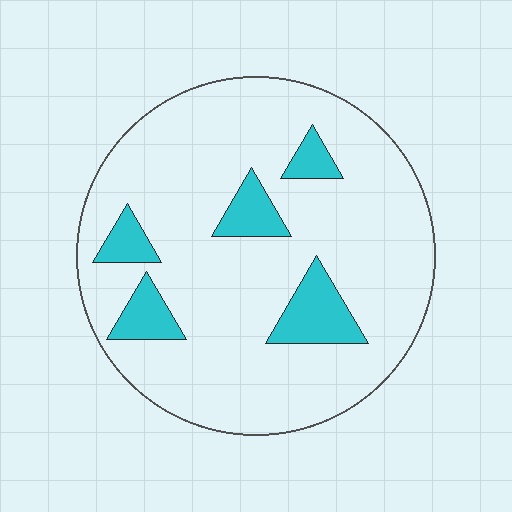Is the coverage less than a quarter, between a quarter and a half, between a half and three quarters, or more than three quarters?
Less than a quarter.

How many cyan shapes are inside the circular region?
5.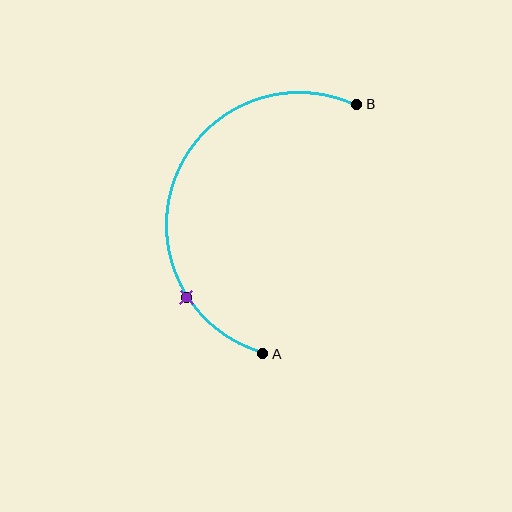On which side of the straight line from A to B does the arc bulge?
The arc bulges to the left of the straight line connecting A and B.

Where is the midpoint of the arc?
The arc midpoint is the point on the curve farthest from the straight line joining A and B. It sits to the left of that line.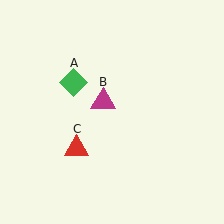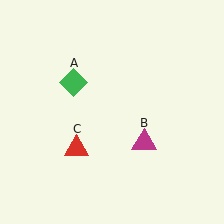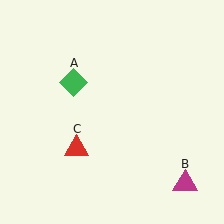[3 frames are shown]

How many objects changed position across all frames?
1 object changed position: magenta triangle (object B).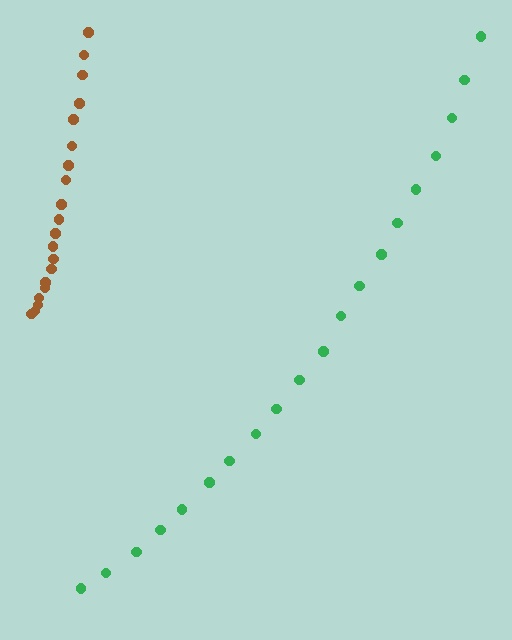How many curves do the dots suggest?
There are 2 distinct paths.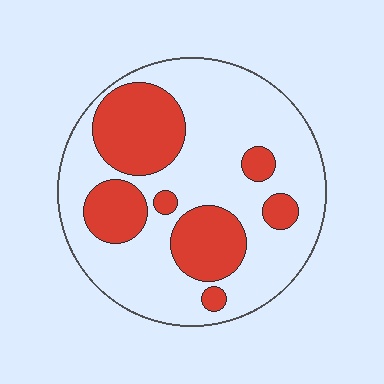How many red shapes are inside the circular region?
7.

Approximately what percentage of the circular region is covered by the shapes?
Approximately 30%.